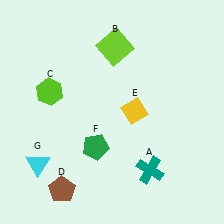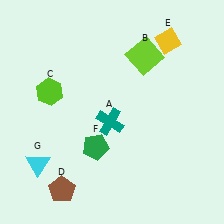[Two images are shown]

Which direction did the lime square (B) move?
The lime square (B) moved right.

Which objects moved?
The objects that moved are: the teal cross (A), the lime square (B), the yellow diamond (E).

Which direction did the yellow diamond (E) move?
The yellow diamond (E) moved up.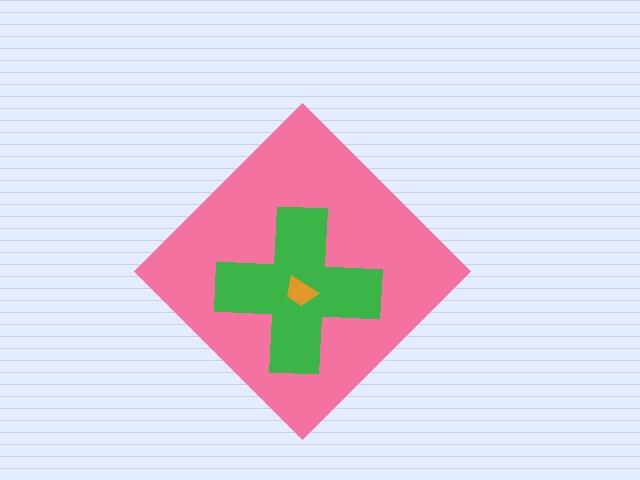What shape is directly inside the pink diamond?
The green cross.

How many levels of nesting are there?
3.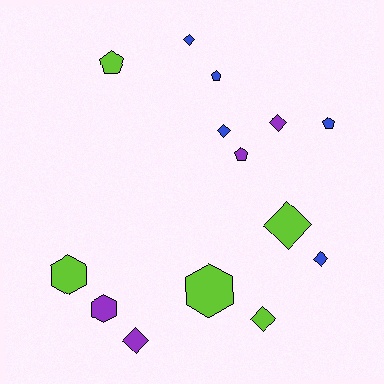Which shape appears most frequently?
Diamond, with 7 objects.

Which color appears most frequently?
Lime, with 5 objects.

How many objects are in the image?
There are 14 objects.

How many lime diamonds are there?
There are 2 lime diamonds.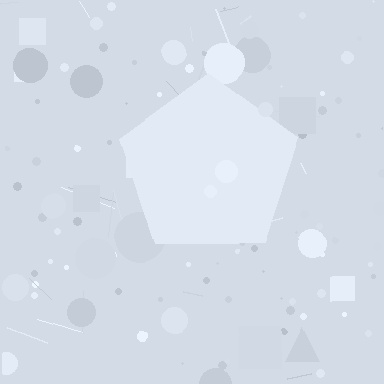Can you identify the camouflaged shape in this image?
The camouflaged shape is a pentagon.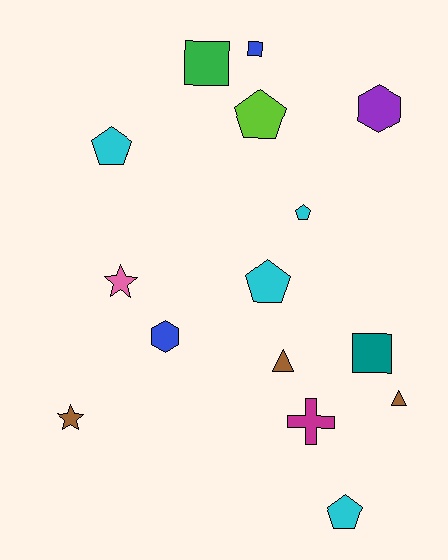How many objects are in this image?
There are 15 objects.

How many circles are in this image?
There are no circles.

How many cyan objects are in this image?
There are 4 cyan objects.